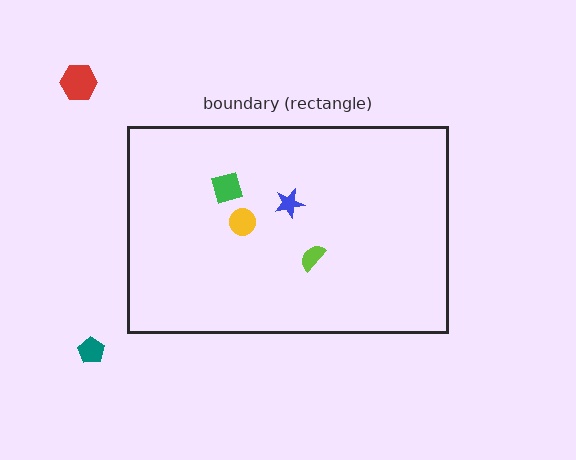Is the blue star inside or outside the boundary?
Inside.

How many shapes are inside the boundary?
4 inside, 2 outside.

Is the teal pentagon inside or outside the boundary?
Outside.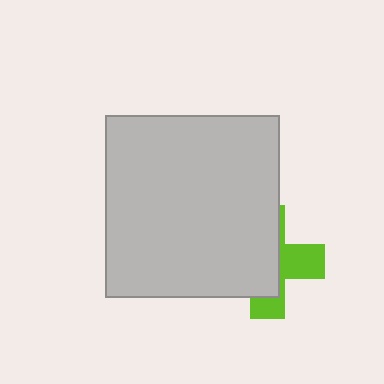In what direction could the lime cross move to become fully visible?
The lime cross could move right. That would shift it out from behind the light gray rectangle entirely.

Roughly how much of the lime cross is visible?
A small part of it is visible (roughly 40%).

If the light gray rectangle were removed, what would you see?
You would see the complete lime cross.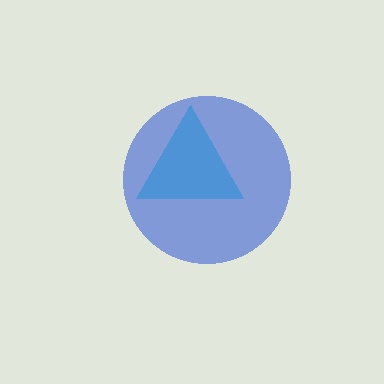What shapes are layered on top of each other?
The layered shapes are: a cyan triangle, a blue circle.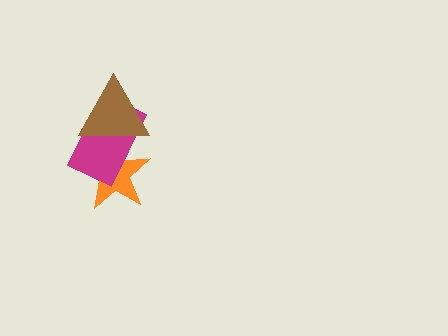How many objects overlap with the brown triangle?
2 objects overlap with the brown triangle.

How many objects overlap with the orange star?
2 objects overlap with the orange star.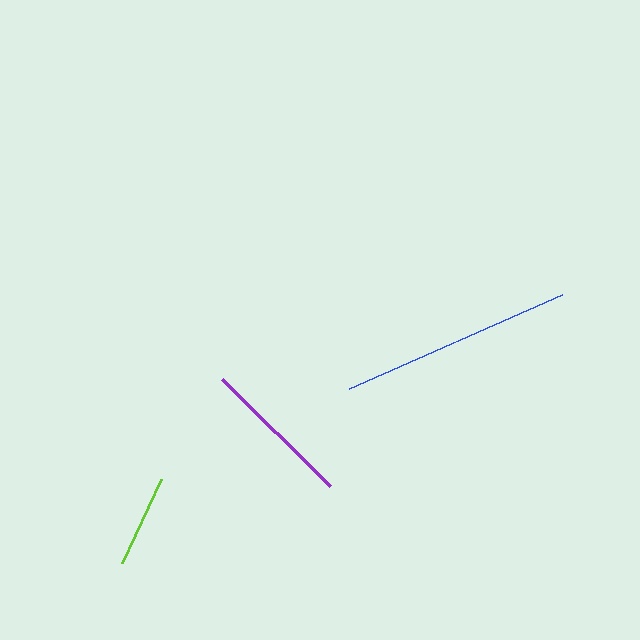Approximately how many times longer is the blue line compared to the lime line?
The blue line is approximately 2.5 times the length of the lime line.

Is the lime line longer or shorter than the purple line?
The purple line is longer than the lime line.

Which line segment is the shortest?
The lime line is the shortest at approximately 93 pixels.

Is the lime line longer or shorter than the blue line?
The blue line is longer than the lime line.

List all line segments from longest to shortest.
From longest to shortest: blue, purple, lime.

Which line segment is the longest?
The blue line is the longest at approximately 233 pixels.